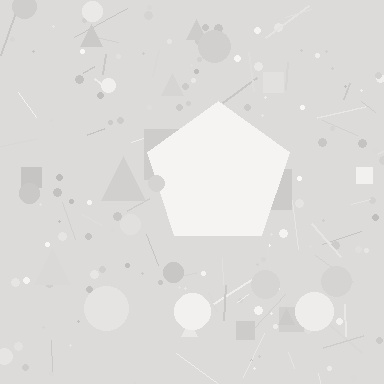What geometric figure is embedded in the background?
A pentagon is embedded in the background.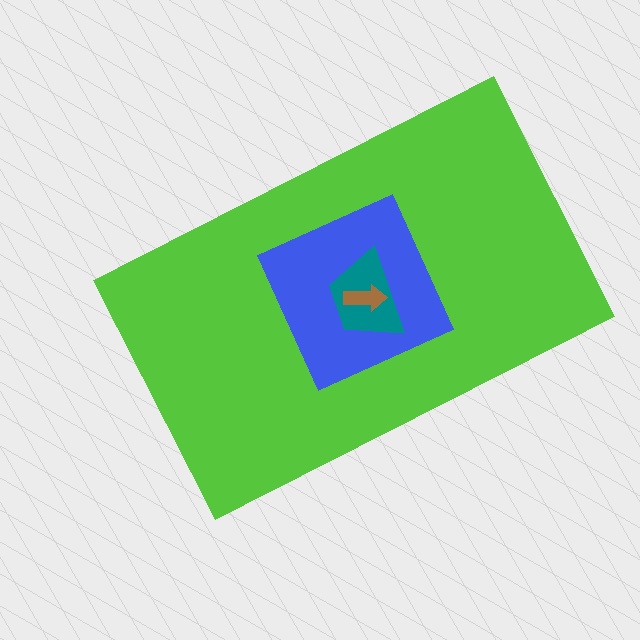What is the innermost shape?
The brown arrow.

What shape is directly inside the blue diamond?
The teal trapezoid.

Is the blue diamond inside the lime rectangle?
Yes.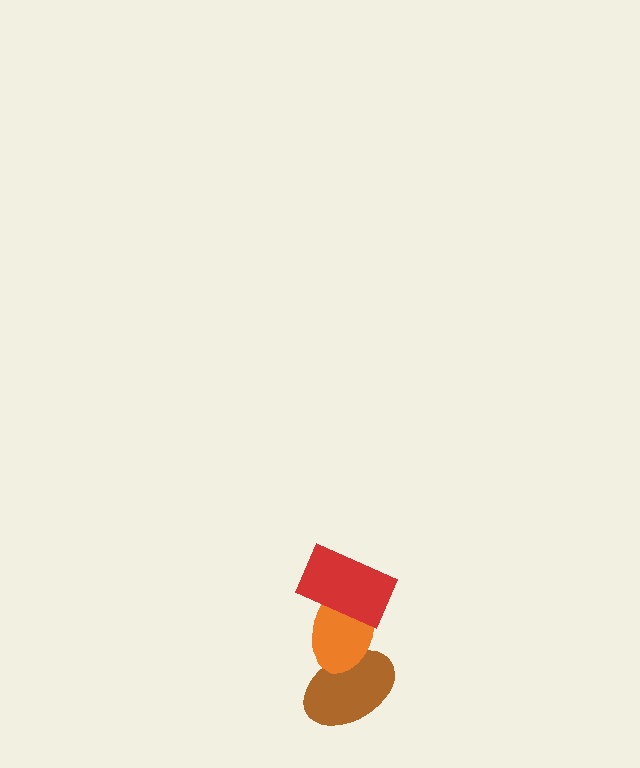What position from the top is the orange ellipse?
The orange ellipse is 2nd from the top.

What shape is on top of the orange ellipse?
The red rectangle is on top of the orange ellipse.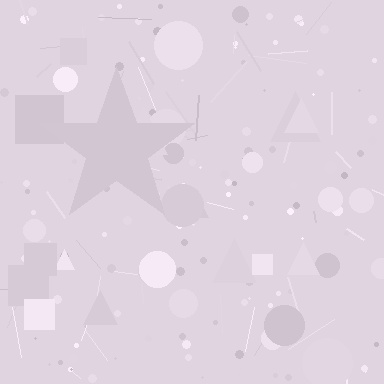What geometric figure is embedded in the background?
A star is embedded in the background.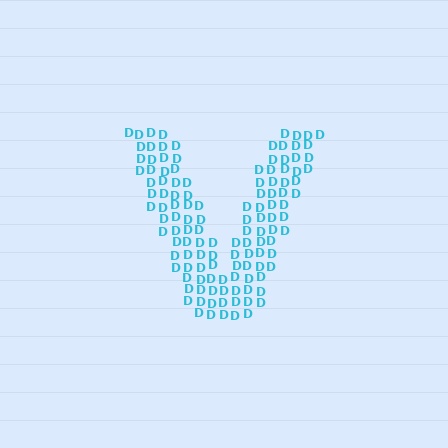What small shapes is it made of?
It is made of small letter D's.